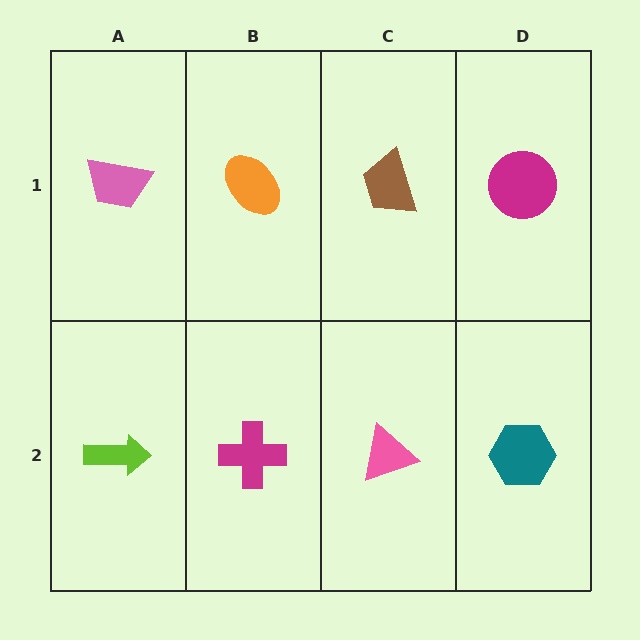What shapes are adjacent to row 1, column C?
A pink triangle (row 2, column C), an orange ellipse (row 1, column B), a magenta circle (row 1, column D).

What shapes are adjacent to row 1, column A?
A lime arrow (row 2, column A), an orange ellipse (row 1, column B).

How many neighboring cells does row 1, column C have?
3.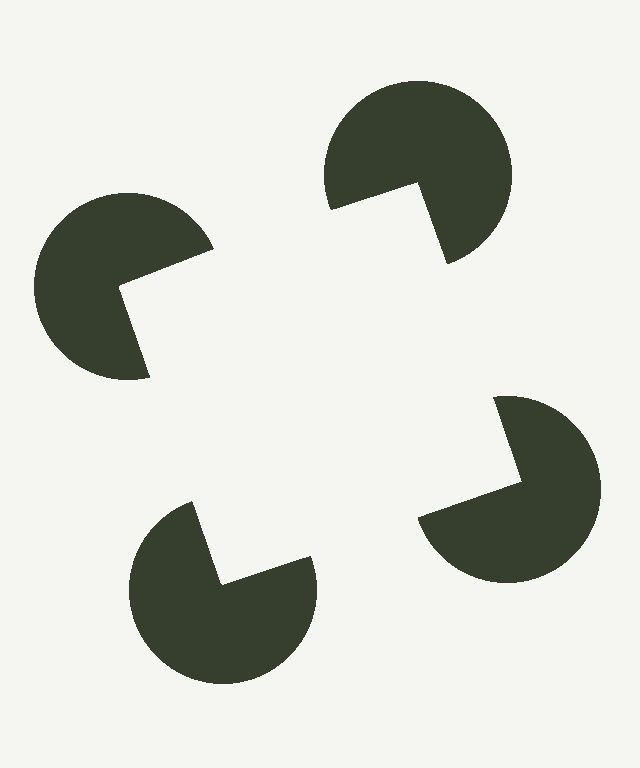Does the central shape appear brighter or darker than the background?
It typically appears slightly brighter than the background, even though no actual brightness change is drawn.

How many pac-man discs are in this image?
There are 4 — one at each vertex of the illusory square.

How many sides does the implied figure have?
4 sides.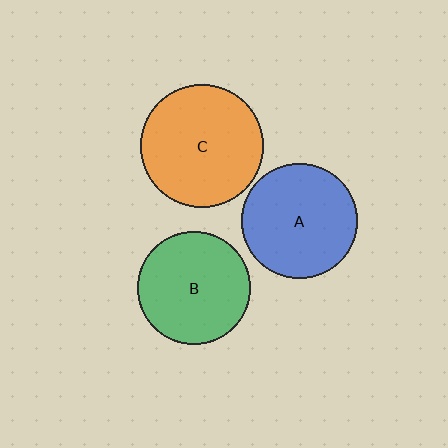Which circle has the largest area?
Circle C (orange).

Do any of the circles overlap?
No, none of the circles overlap.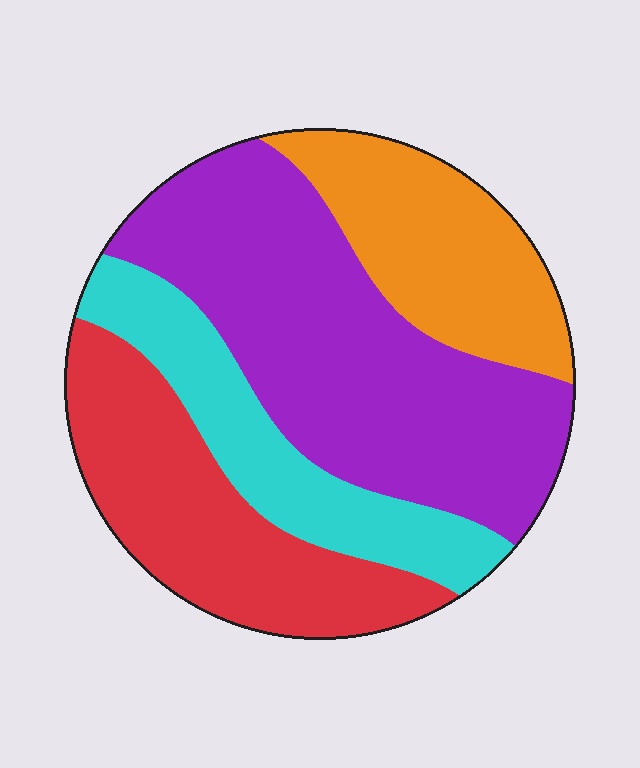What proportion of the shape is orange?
Orange covers about 20% of the shape.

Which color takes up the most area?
Purple, at roughly 40%.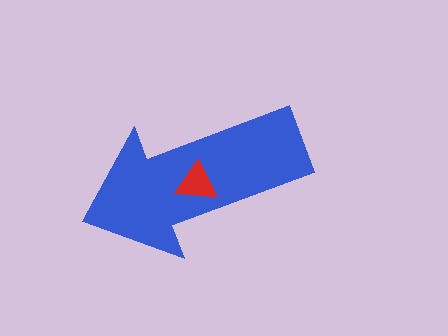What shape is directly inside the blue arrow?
The red triangle.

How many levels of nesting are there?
2.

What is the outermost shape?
The blue arrow.